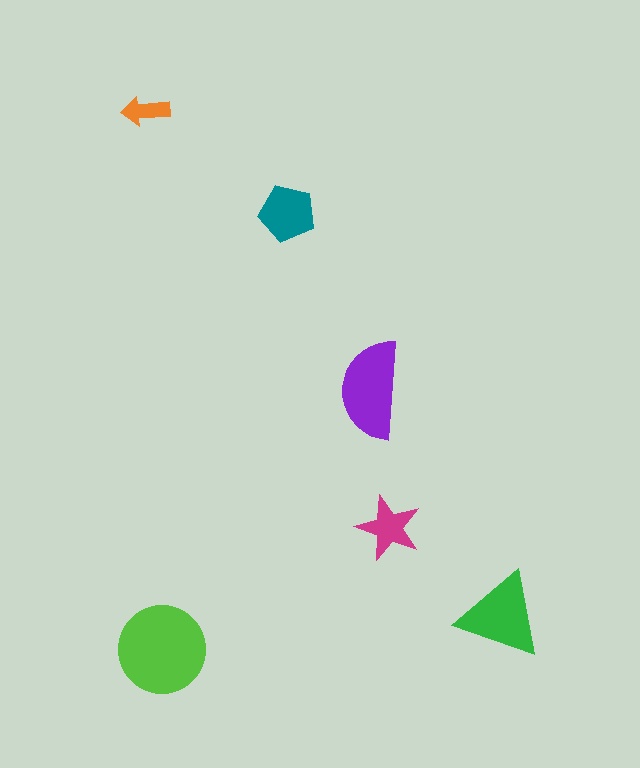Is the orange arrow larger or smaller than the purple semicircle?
Smaller.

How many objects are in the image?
There are 6 objects in the image.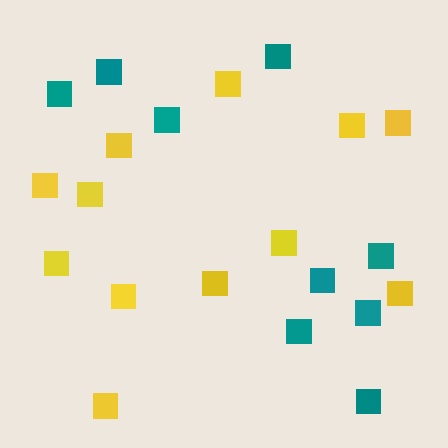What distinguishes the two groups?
There are 2 groups: one group of yellow squares (12) and one group of teal squares (9).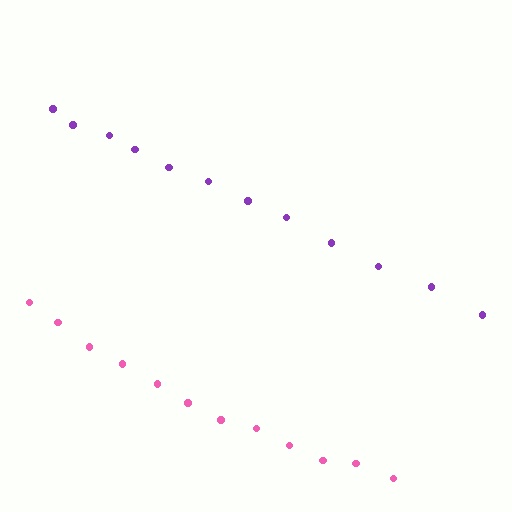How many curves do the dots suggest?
There are 2 distinct paths.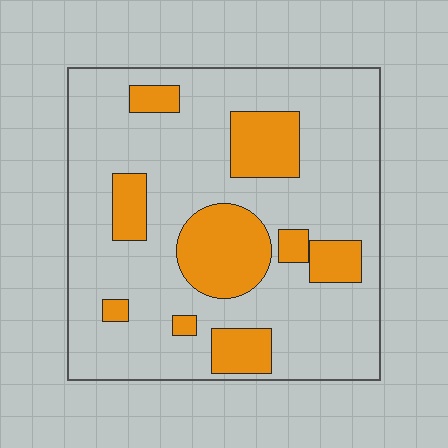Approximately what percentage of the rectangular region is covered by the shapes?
Approximately 25%.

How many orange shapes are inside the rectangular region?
9.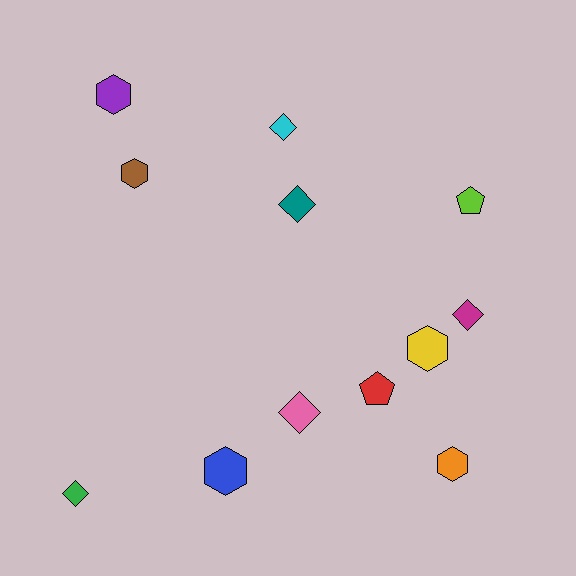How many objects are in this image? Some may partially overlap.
There are 12 objects.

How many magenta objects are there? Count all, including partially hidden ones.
There is 1 magenta object.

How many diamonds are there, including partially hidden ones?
There are 5 diamonds.